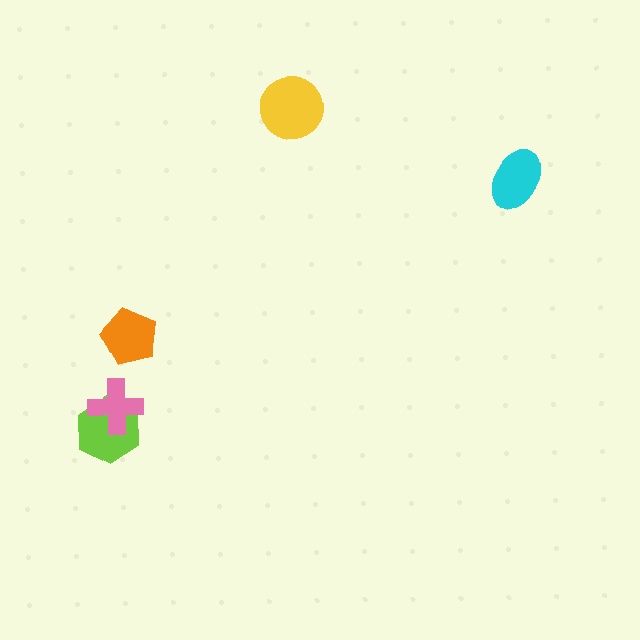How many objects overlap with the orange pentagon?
0 objects overlap with the orange pentagon.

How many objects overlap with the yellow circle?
0 objects overlap with the yellow circle.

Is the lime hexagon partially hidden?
Yes, it is partially covered by another shape.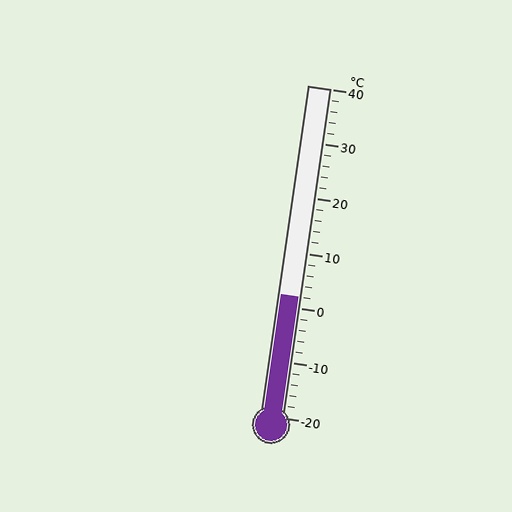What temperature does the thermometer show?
The thermometer shows approximately 2°C.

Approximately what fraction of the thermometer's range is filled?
The thermometer is filled to approximately 35% of its range.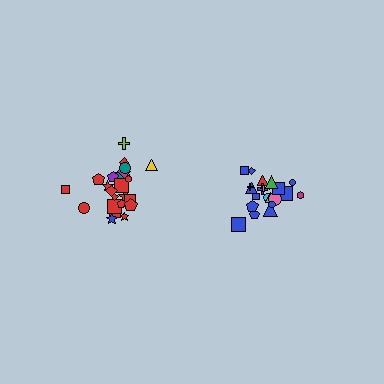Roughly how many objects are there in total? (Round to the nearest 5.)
Roughly 45 objects in total.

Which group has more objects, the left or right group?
The left group.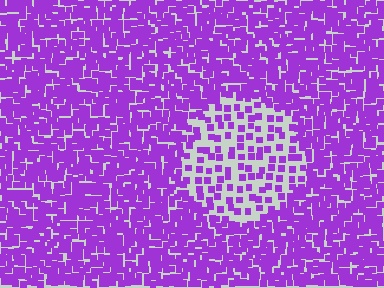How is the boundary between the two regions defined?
The boundary is defined by a change in element density (approximately 2.5x ratio). All elements are the same color, size, and shape.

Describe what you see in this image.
The image contains small purple elements arranged at two different densities. A circle-shaped region is visible where the elements are less densely packed than the surrounding area.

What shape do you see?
I see a circle.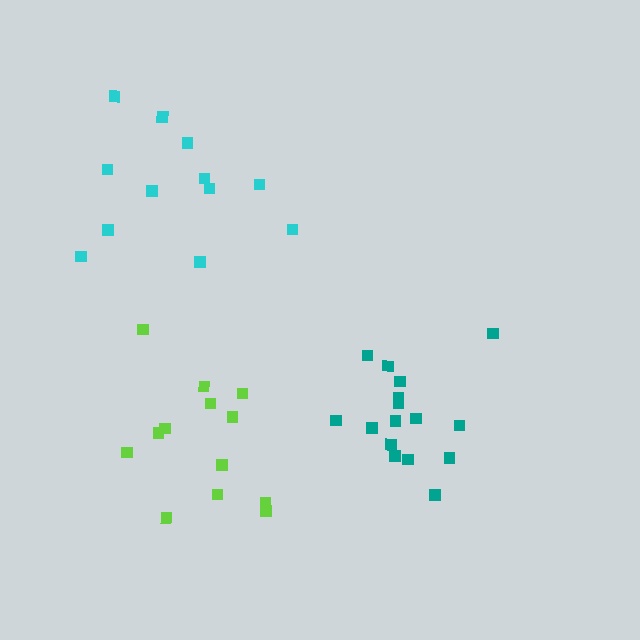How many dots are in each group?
Group 1: 13 dots, Group 2: 12 dots, Group 3: 16 dots (41 total).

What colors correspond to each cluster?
The clusters are colored: lime, cyan, teal.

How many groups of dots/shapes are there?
There are 3 groups.